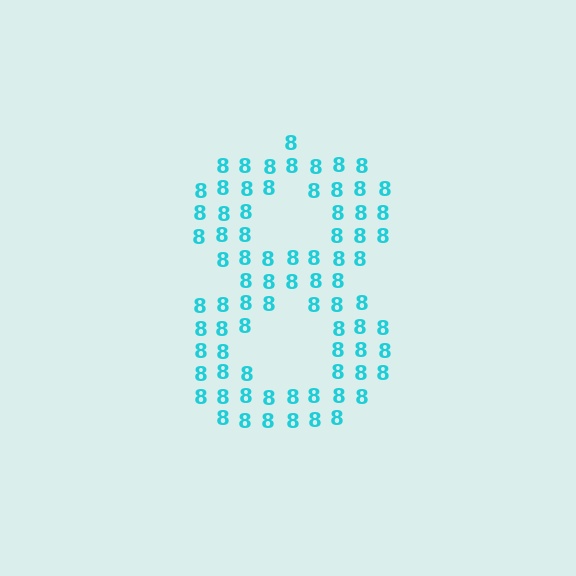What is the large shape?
The large shape is the digit 8.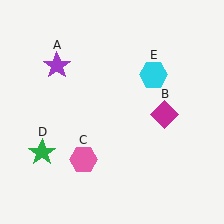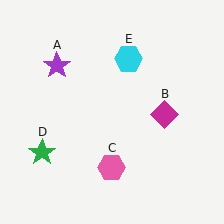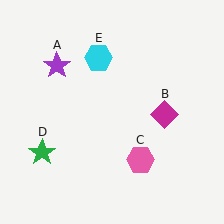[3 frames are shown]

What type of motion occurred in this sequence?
The pink hexagon (object C), cyan hexagon (object E) rotated counterclockwise around the center of the scene.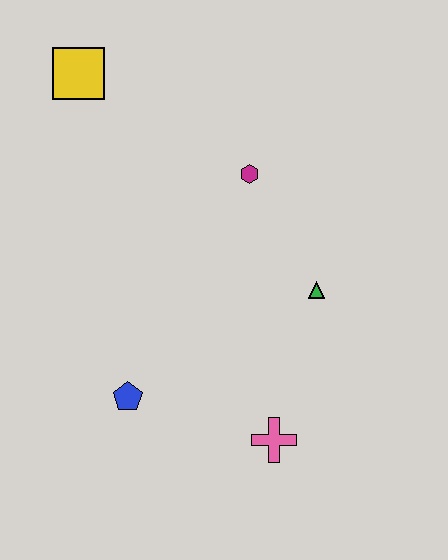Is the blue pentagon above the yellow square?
No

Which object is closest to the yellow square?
The magenta hexagon is closest to the yellow square.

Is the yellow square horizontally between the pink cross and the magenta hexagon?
No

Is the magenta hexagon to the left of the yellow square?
No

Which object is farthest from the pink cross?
The yellow square is farthest from the pink cross.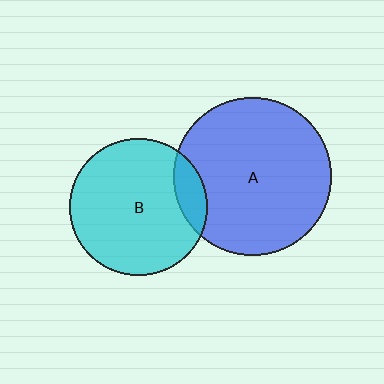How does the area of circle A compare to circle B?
Approximately 1.3 times.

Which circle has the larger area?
Circle A (blue).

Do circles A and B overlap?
Yes.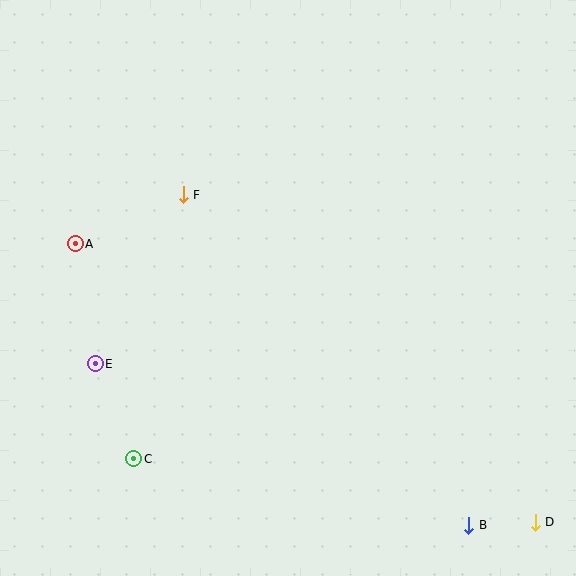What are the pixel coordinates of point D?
Point D is at (535, 522).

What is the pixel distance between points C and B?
The distance between C and B is 341 pixels.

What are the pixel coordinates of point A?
Point A is at (75, 244).